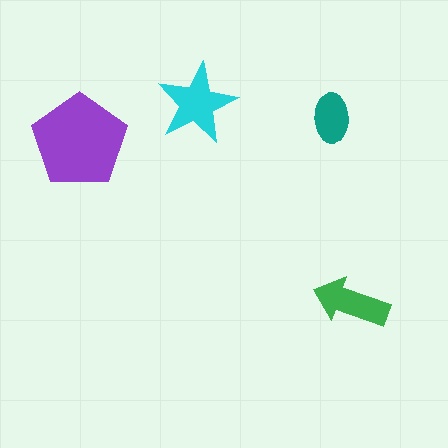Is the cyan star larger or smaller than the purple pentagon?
Smaller.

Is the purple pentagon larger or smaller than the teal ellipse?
Larger.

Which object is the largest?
The purple pentagon.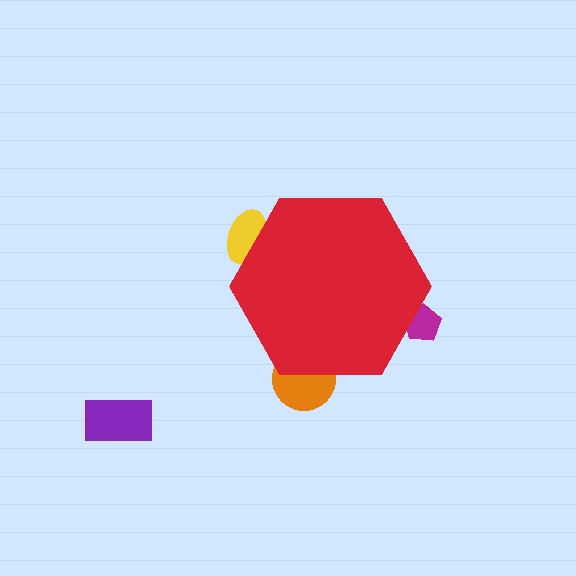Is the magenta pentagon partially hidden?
Yes, the magenta pentagon is partially hidden behind the red hexagon.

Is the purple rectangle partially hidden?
No, the purple rectangle is fully visible.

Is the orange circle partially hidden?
Yes, the orange circle is partially hidden behind the red hexagon.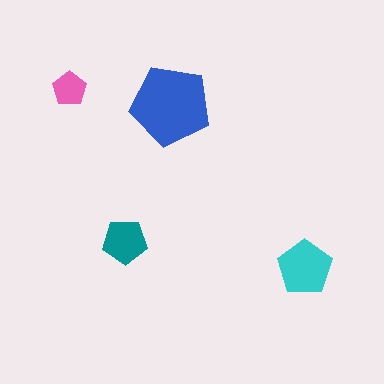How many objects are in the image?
There are 4 objects in the image.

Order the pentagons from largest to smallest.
the blue one, the cyan one, the teal one, the pink one.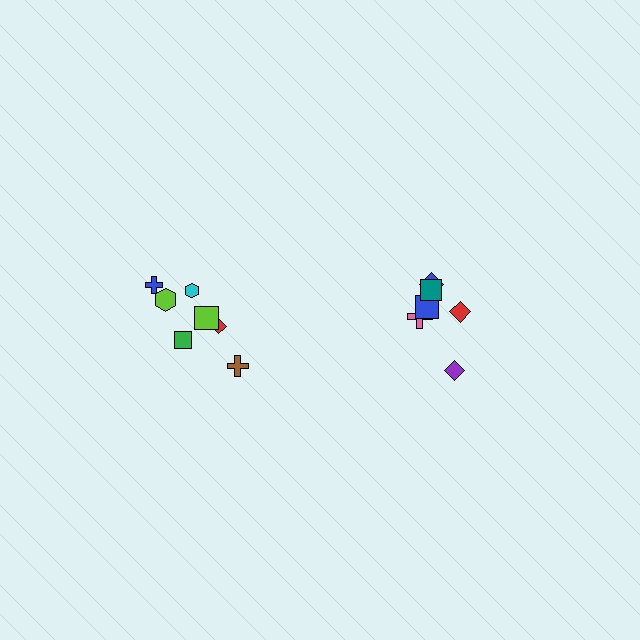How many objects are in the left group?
There are 8 objects.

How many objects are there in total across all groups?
There are 14 objects.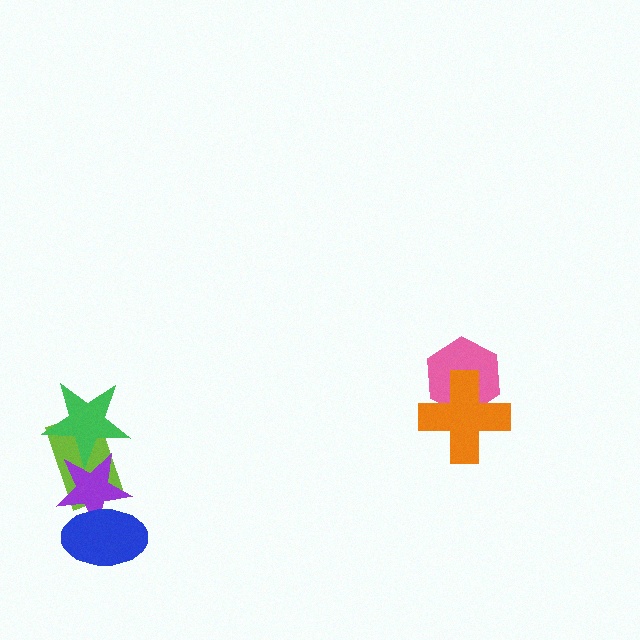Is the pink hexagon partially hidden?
Yes, it is partially covered by another shape.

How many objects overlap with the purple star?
3 objects overlap with the purple star.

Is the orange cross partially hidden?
No, no other shape covers it.